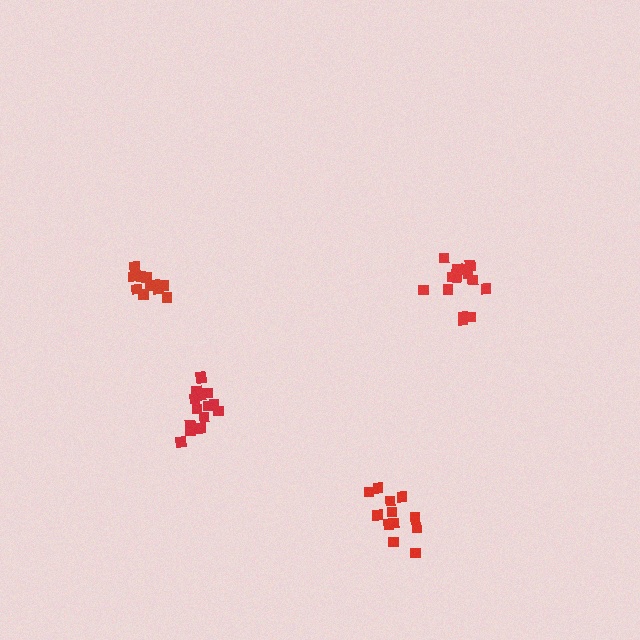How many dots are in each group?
Group 1: 12 dots, Group 2: 12 dots, Group 3: 15 dots, Group 4: 15 dots (54 total).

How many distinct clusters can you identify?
There are 4 distinct clusters.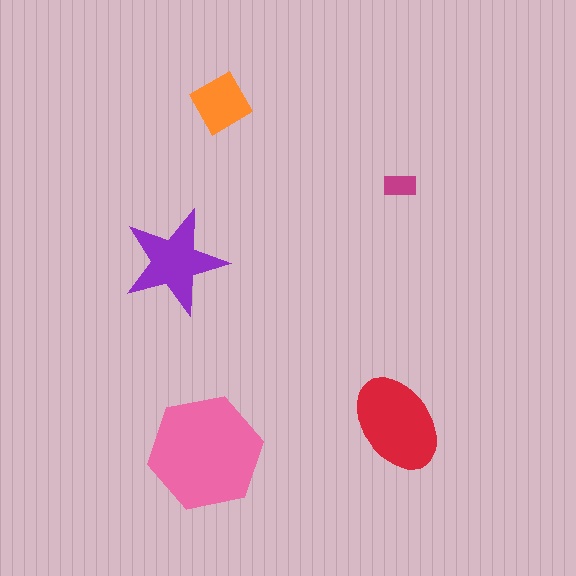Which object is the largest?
The pink hexagon.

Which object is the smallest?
The magenta rectangle.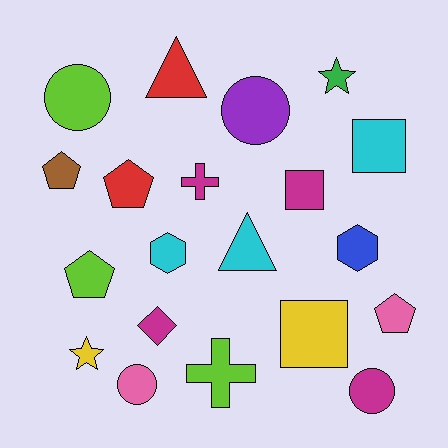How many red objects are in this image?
There are 2 red objects.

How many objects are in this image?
There are 20 objects.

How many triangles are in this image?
There are 2 triangles.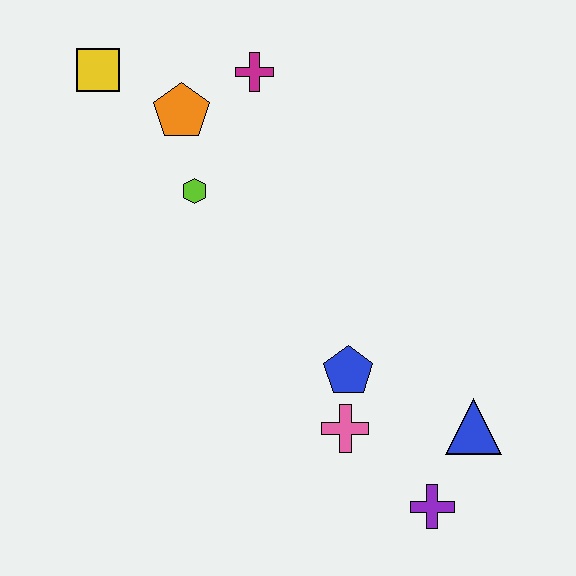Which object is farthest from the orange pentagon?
The purple cross is farthest from the orange pentagon.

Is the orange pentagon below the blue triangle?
No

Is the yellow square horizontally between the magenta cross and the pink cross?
No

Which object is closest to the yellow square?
The orange pentagon is closest to the yellow square.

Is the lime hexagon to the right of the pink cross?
No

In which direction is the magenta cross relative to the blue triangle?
The magenta cross is above the blue triangle.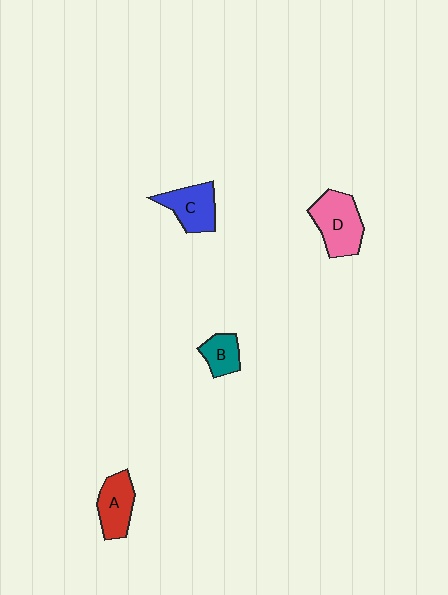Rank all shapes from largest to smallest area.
From largest to smallest: D (pink), C (blue), A (red), B (teal).